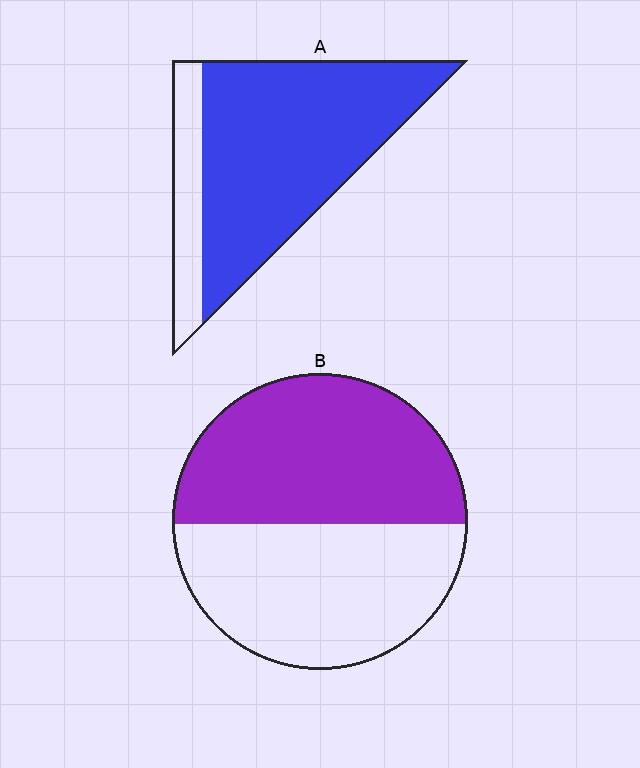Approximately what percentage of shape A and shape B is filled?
A is approximately 80% and B is approximately 50%.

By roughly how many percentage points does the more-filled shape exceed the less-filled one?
By roughly 30 percentage points (A over B).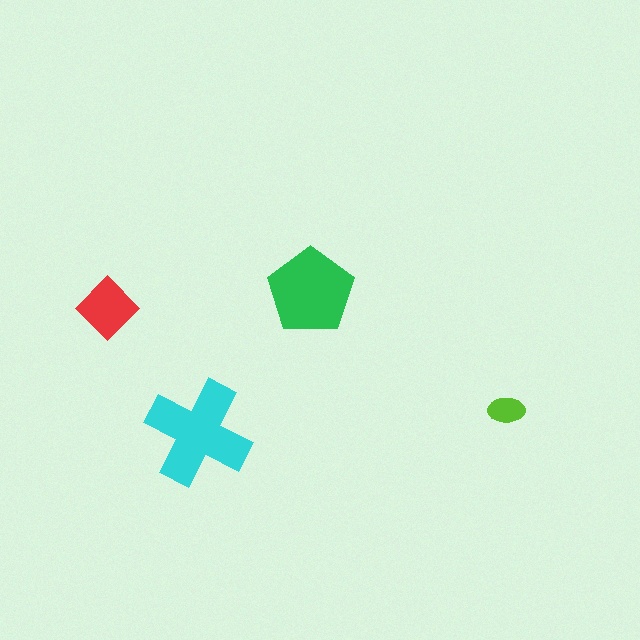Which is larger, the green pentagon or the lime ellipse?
The green pentagon.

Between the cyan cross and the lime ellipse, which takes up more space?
The cyan cross.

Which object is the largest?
The cyan cross.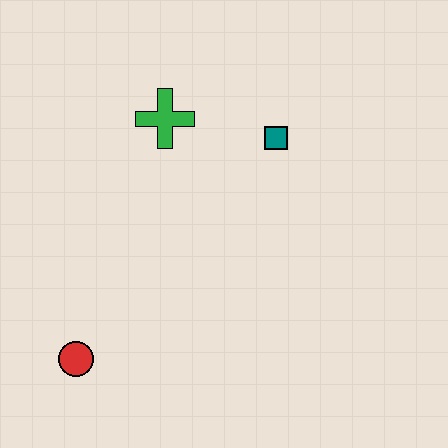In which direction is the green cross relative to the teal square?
The green cross is to the left of the teal square.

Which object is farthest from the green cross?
The red circle is farthest from the green cross.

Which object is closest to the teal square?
The green cross is closest to the teal square.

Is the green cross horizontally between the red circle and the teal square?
Yes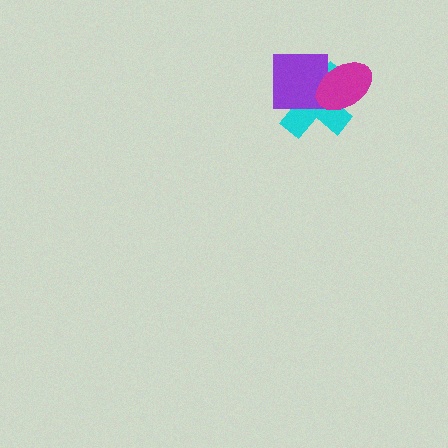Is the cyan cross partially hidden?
Yes, it is partially covered by another shape.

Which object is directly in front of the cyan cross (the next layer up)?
The purple square is directly in front of the cyan cross.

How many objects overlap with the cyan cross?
2 objects overlap with the cyan cross.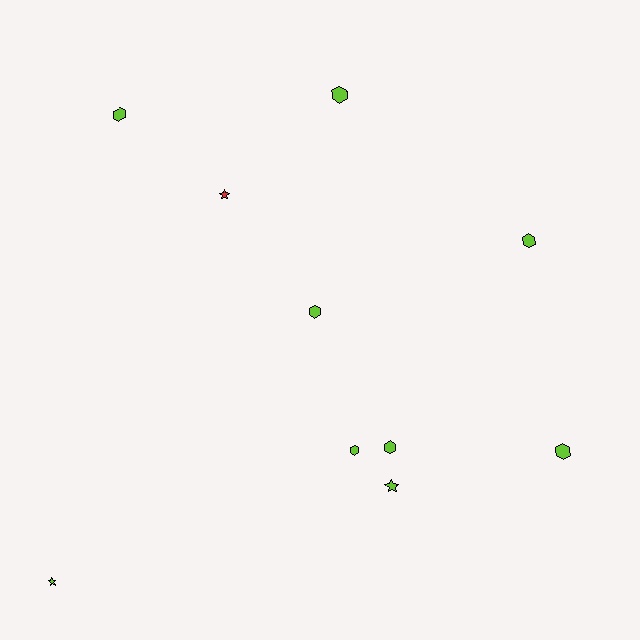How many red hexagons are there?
There are no red hexagons.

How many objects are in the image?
There are 10 objects.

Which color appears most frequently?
Lime, with 9 objects.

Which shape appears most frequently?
Hexagon, with 7 objects.